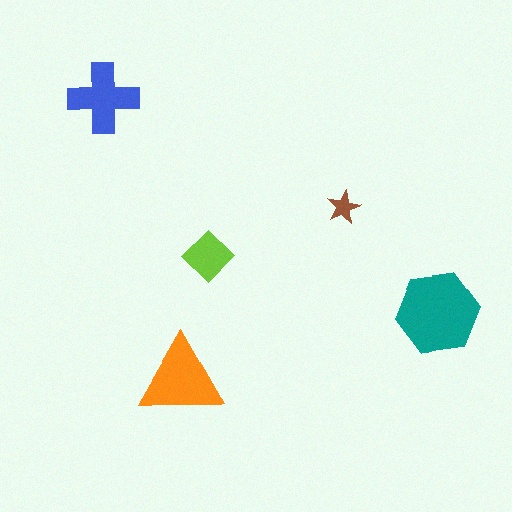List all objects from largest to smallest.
The teal hexagon, the orange triangle, the blue cross, the lime diamond, the brown star.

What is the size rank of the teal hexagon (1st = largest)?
1st.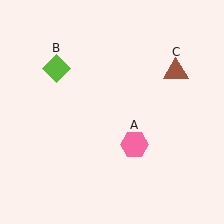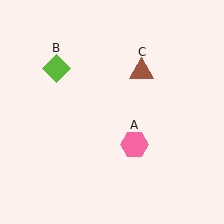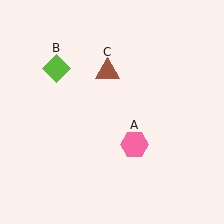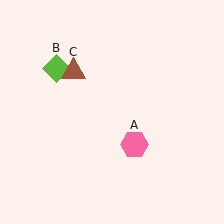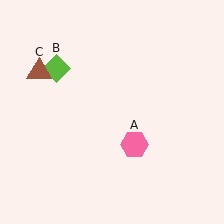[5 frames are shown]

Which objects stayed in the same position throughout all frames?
Pink hexagon (object A) and lime diamond (object B) remained stationary.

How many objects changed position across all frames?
1 object changed position: brown triangle (object C).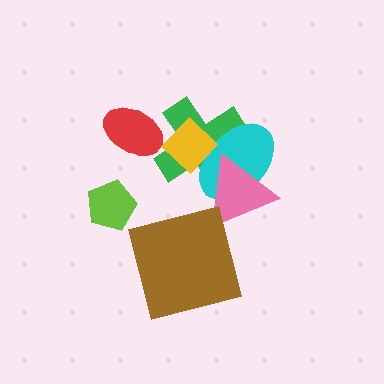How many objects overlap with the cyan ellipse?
3 objects overlap with the cyan ellipse.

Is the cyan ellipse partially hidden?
Yes, it is partially covered by another shape.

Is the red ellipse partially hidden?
Yes, it is partially covered by another shape.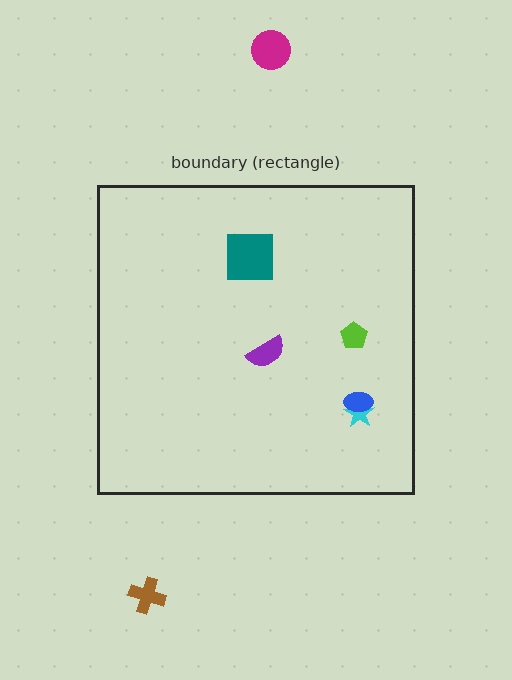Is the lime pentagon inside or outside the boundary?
Inside.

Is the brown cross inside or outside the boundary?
Outside.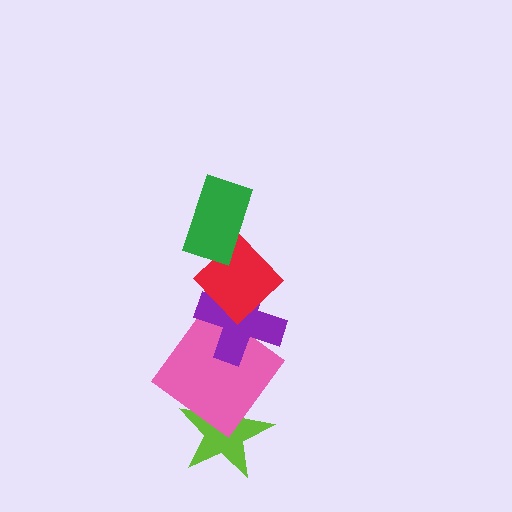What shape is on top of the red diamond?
The green rectangle is on top of the red diamond.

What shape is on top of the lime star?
The pink diamond is on top of the lime star.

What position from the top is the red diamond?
The red diamond is 2nd from the top.